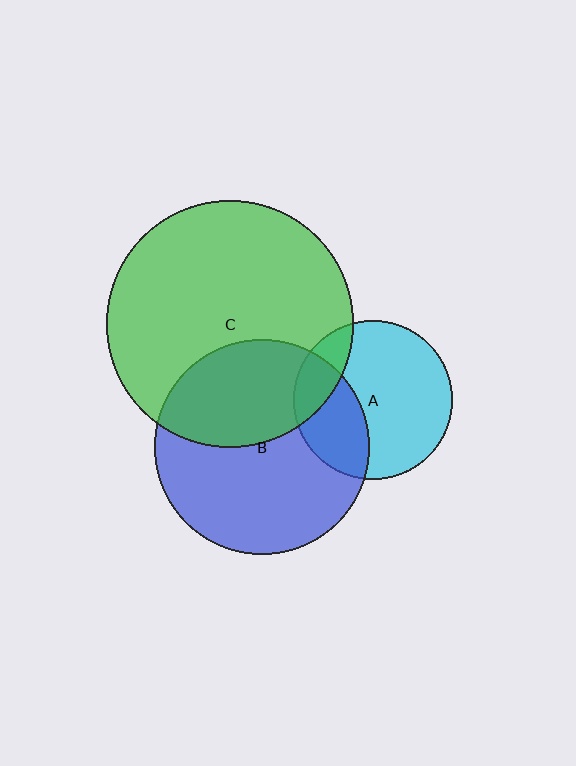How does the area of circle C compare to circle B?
Approximately 1.3 times.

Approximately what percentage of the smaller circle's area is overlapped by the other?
Approximately 15%.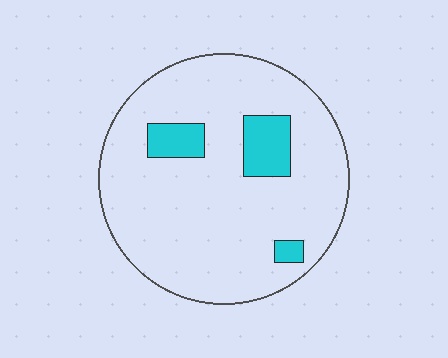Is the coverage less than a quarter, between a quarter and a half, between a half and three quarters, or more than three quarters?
Less than a quarter.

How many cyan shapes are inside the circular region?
3.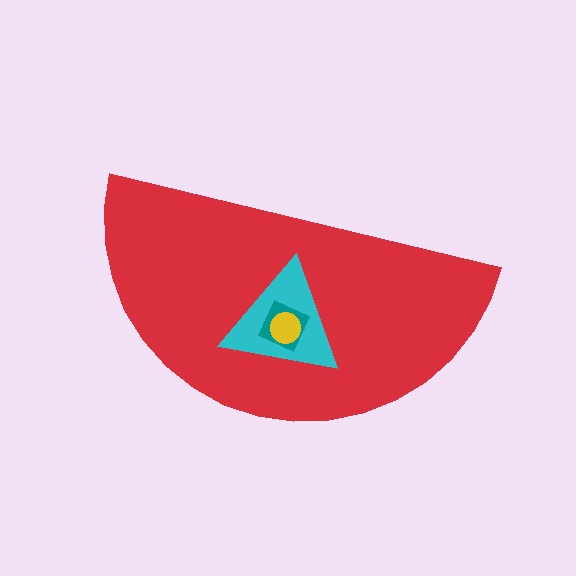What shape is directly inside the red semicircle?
The cyan triangle.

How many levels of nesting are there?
4.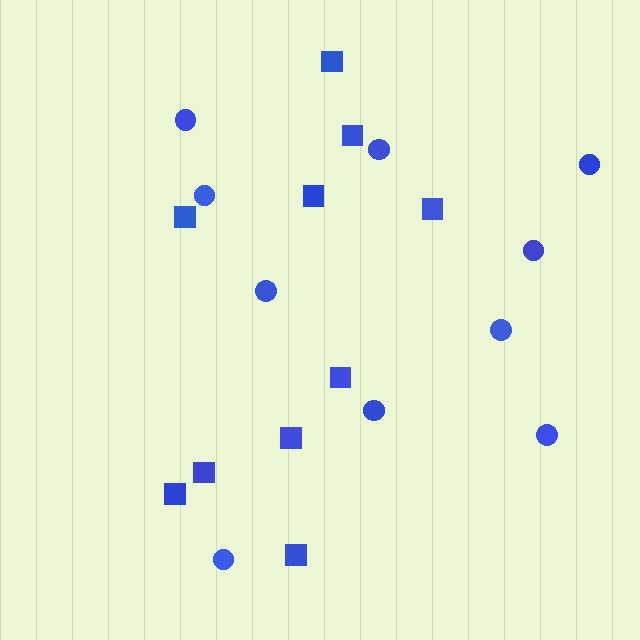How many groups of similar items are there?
There are 2 groups: one group of squares (10) and one group of circles (10).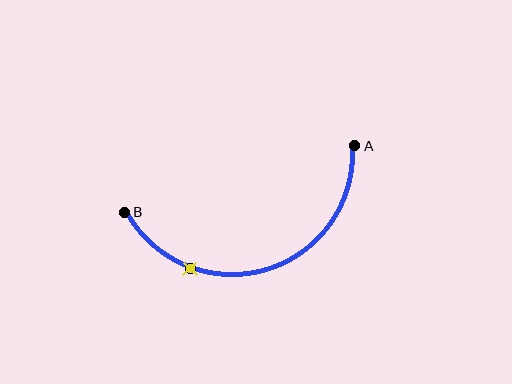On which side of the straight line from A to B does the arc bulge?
The arc bulges below the straight line connecting A and B.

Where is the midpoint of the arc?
The arc midpoint is the point on the curve farthest from the straight line joining A and B. It sits below that line.